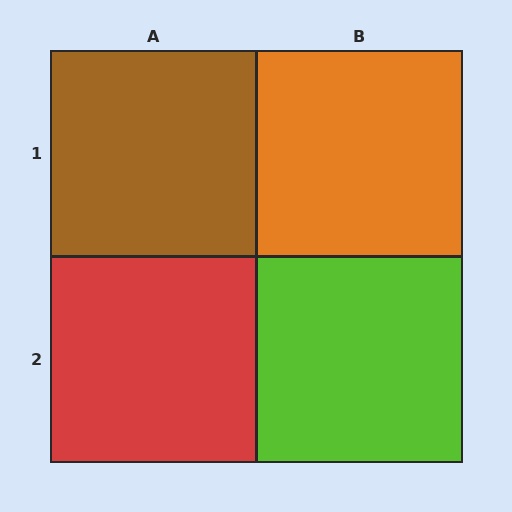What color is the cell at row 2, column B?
Lime.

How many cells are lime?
1 cell is lime.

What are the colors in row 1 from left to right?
Brown, orange.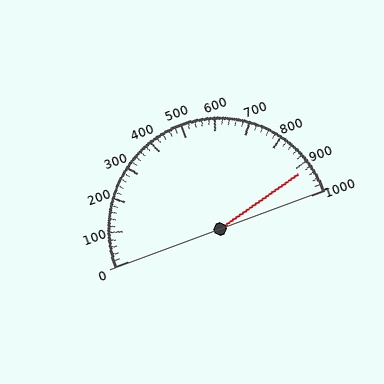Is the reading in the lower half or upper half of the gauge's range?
The reading is in the upper half of the range (0 to 1000).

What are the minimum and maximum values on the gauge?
The gauge ranges from 0 to 1000.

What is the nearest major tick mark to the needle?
The nearest major tick mark is 900.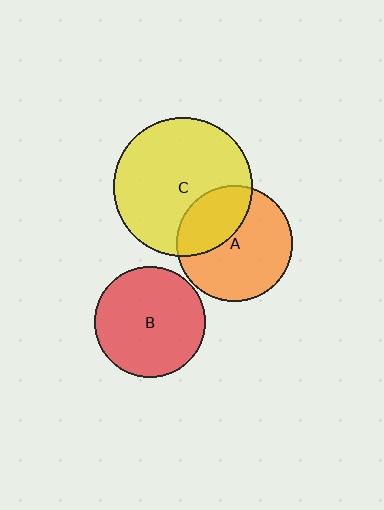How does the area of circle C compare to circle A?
Approximately 1.4 times.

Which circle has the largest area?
Circle C (yellow).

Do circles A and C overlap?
Yes.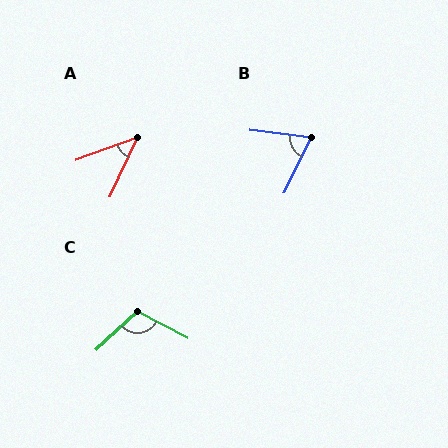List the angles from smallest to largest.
A (45°), B (71°), C (109°).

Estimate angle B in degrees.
Approximately 71 degrees.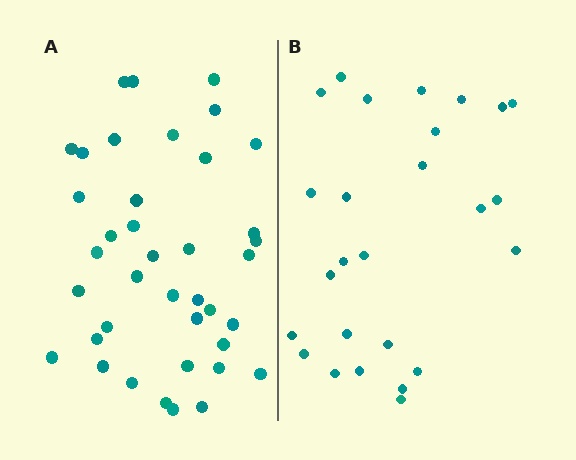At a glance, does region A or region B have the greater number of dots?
Region A (the left region) has more dots.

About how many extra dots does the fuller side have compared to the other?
Region A has approximately 15 more dots than region B.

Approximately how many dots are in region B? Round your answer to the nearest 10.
About 30 dots. (The exact count is 26, which rounds to 30.)